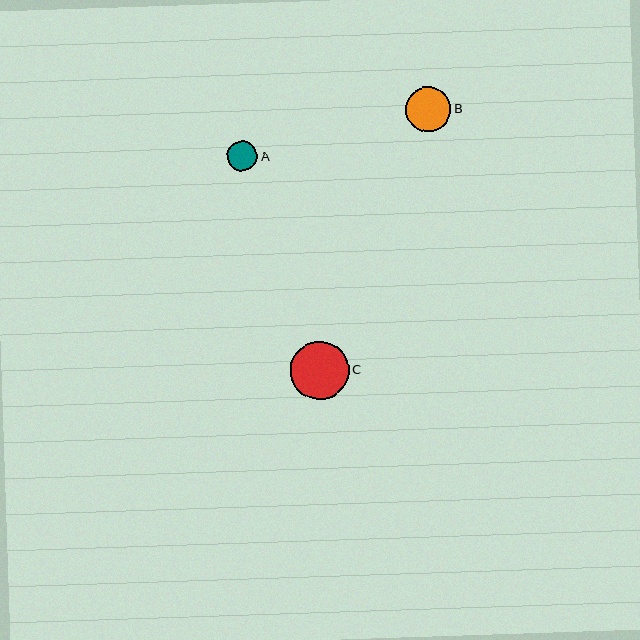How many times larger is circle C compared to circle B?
Circle C is approximately 1.3 times the size of circle B.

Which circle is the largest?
Circle C is the largest with a size of approximately 59 pixels.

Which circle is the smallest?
Circle A is the smallest with a size of approximately 30 pixels.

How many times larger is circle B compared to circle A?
Circle B is approximately 1.5 times the size of circle A.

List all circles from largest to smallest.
From largest to smallest: C, B, A.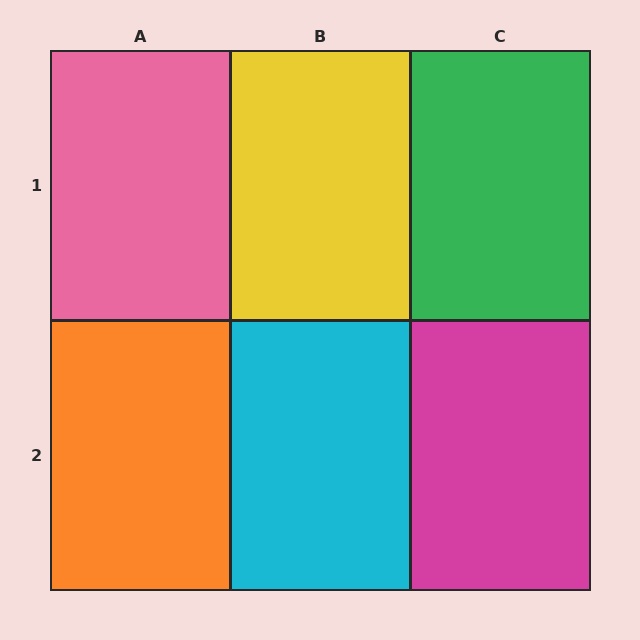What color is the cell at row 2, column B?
Cyan.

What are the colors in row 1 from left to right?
Pink, yellow, green.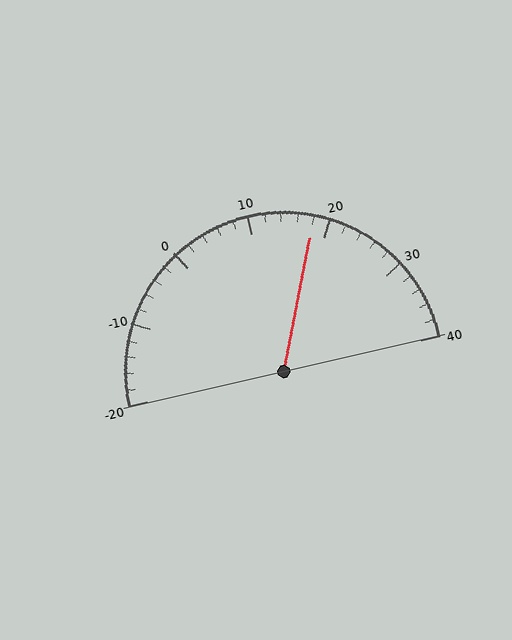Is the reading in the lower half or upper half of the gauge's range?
The reading is in the upper half of the range (-20 to 40).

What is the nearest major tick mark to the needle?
The nearest major tick mark is 20.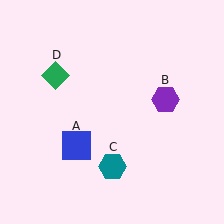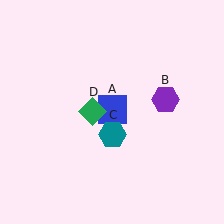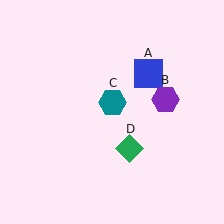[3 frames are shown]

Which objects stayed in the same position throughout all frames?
Purple hexagon (object B) remained stationary.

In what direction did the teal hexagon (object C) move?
The teal hexagon (object C) moved up.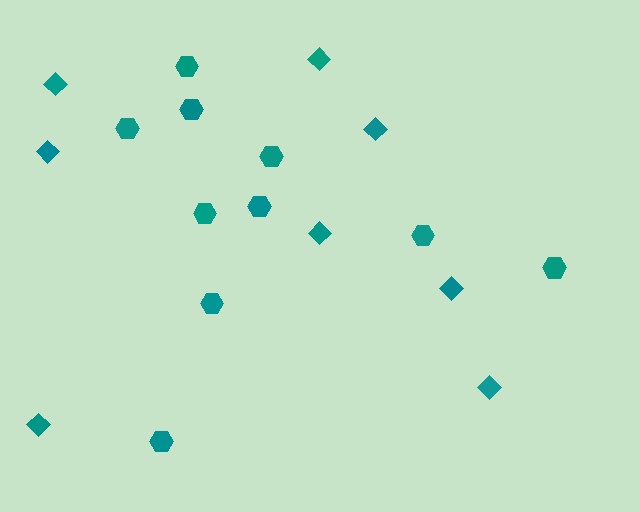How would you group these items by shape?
There are 2 groups: one group of diamonds (8) and one group of hexagons (10).